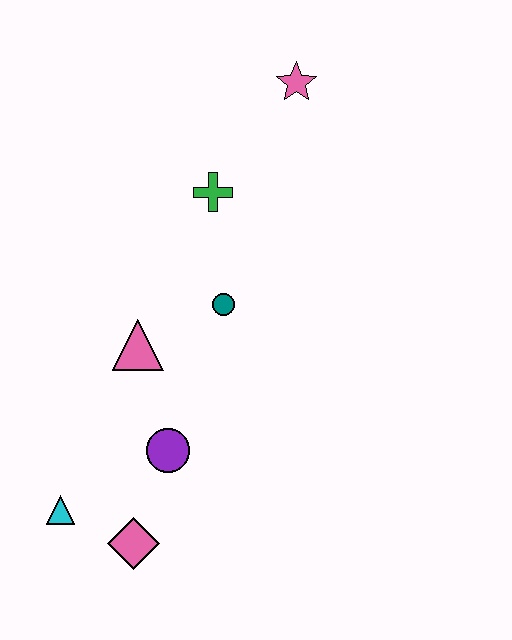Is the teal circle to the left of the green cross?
No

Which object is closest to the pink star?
The green cross is closest to the pink star.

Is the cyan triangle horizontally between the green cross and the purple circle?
No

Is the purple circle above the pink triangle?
No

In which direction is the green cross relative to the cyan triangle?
The green cross is above the cyan triangle.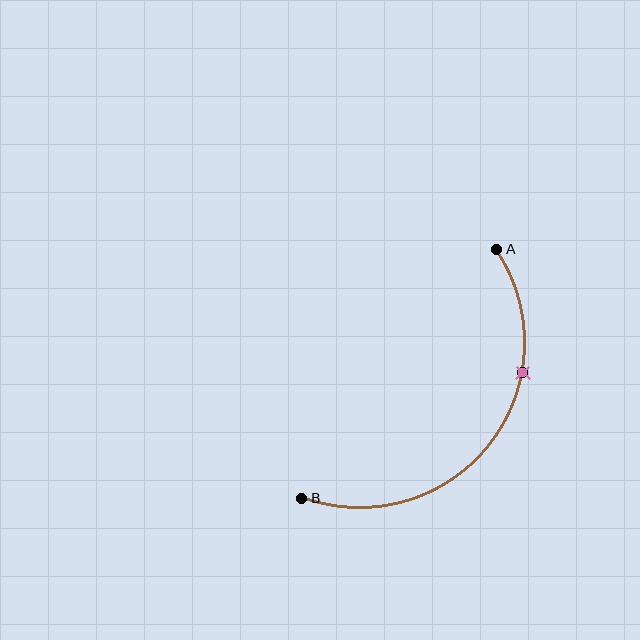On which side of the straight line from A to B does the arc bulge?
The arc bulges below and to the right of the straight line connecting A and B.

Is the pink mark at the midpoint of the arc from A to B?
No. The pink mark lies on the arc but is closer to endpoint A. The arc midpoint would be at the point on the curve equidistant along the arc from both A and B.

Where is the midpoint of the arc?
The arc midpoint is the point on the curve farthest from the straight line joining A and B. It sits below and to the right of that line.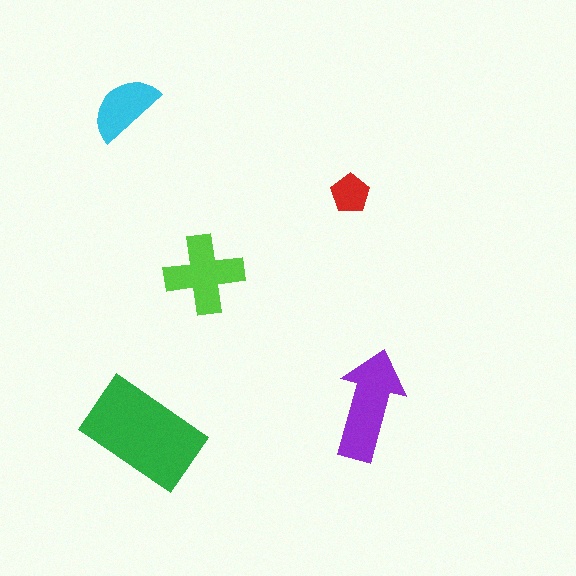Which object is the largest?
The green rectangle.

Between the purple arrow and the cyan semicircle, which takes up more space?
The purple arrow.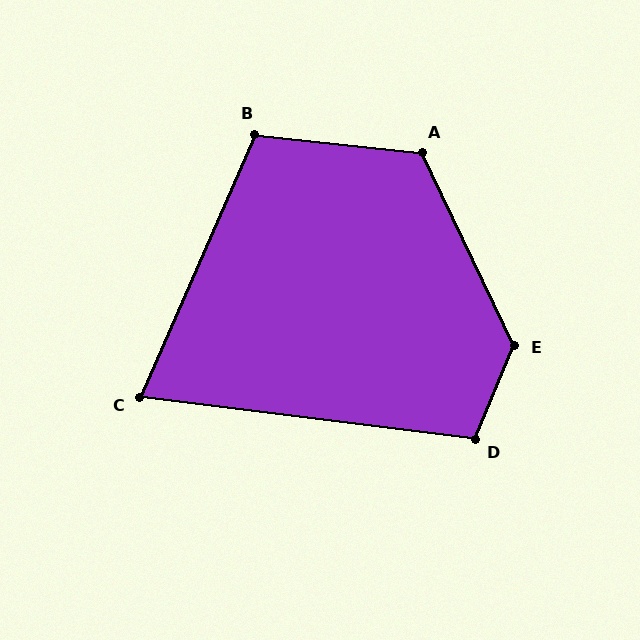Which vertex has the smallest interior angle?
C, at approximately 73 degrees.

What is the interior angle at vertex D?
Approximately 105 degrees (obtuse).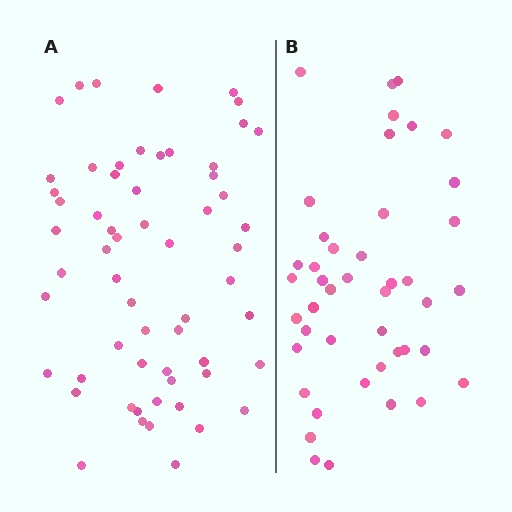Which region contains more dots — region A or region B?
Region A (the left region) has more dots.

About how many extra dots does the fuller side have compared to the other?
Region A has approximately 15 more dots than region B.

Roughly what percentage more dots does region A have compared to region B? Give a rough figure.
About 35% more.